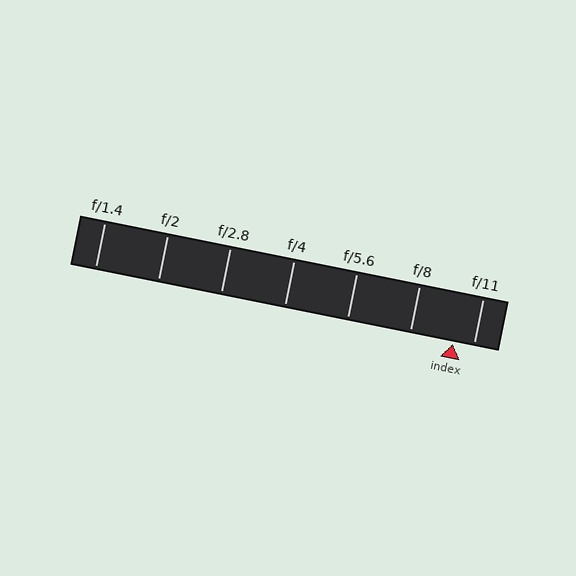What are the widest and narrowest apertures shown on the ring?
The widest aperture shown is f/1.4 and the narrowest is f/11.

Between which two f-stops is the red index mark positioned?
The index mark is between f/8 and f/11.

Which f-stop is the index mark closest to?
The index mark is closest to f/11.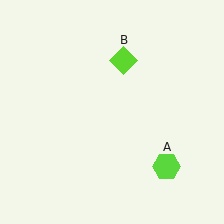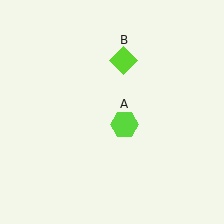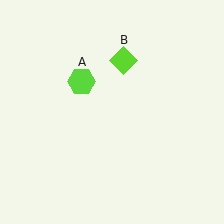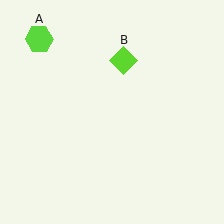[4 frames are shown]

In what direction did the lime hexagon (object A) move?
The lime hexagon (object A) moved up and to the left.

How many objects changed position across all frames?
1 object changed position: lime hexagon (object A).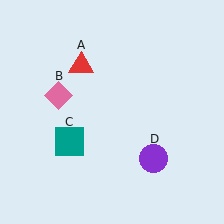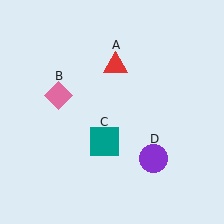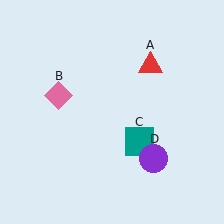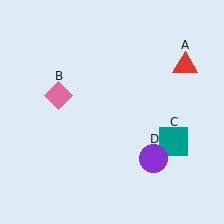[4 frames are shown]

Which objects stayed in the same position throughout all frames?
Pink diamond (object B) and purple circle (object D) remained stationary.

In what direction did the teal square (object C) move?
The teal square (object C) moved right.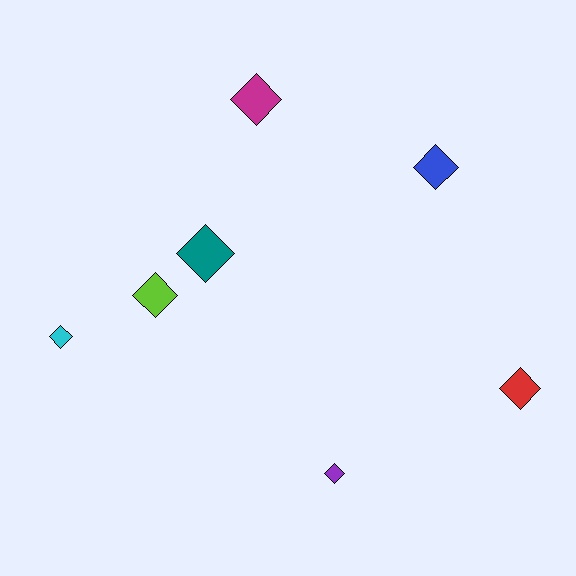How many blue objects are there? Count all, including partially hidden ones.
There is 1 blue object.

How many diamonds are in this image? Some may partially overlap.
There are 7 diamonds.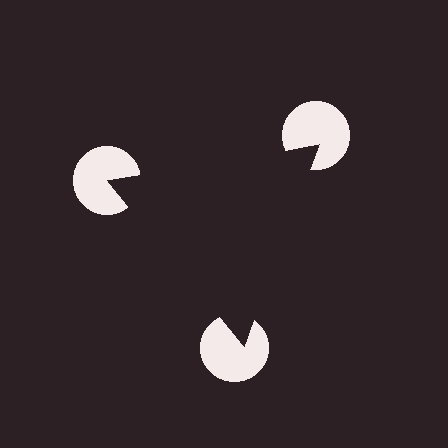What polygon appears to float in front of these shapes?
An illusory triangle — its edges are inferred from the aligned wedge cuts in the pac-man discs, not physically drawn.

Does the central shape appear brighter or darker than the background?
It typically appears slightly darker than the background, even though no actual brightness change is drawn.